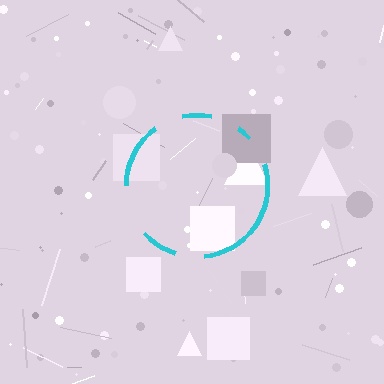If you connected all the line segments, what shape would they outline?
They would outline a circle.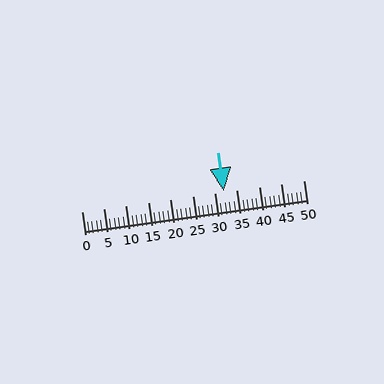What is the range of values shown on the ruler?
The ruler shows values from 0 to 50.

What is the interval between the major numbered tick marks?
The major tick marks are spaced 5 units apart.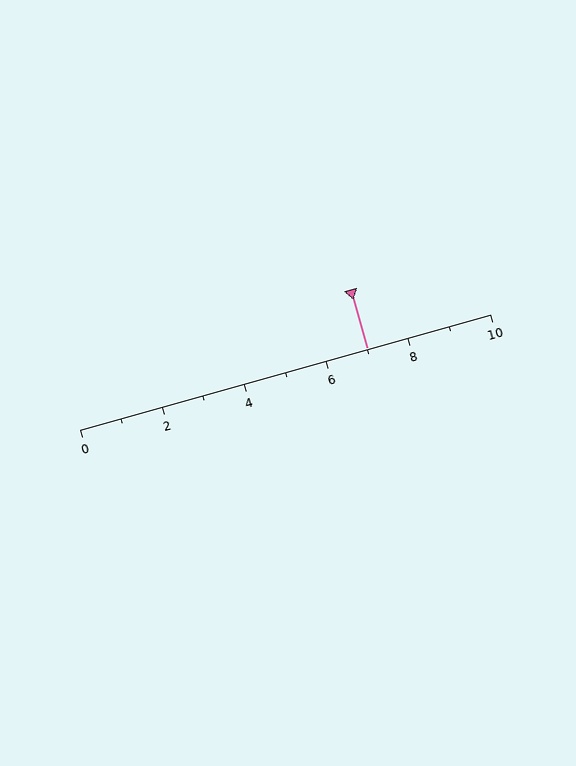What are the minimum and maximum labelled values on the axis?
The axis runs from 0 to 10.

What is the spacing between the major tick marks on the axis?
The major ticks are spaced 2 apart.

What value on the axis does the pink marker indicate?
The marker indicates approximately 7.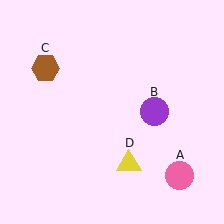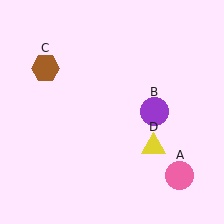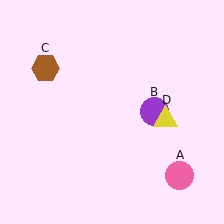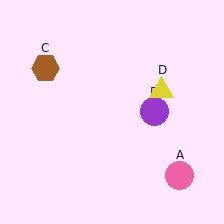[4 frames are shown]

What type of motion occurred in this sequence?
The yellow triangle (object D) rotated counterclockwise around the center of the scene.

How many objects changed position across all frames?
1 object changed position: yellow triangle (object D).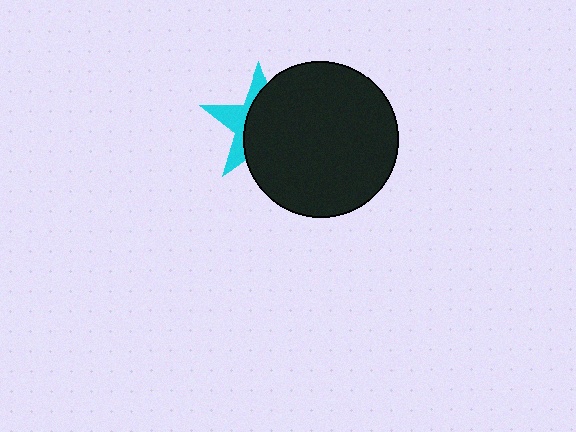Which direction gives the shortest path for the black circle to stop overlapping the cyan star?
Moving right gives the shortest separation.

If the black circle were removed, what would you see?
You would see the complete cyan star.